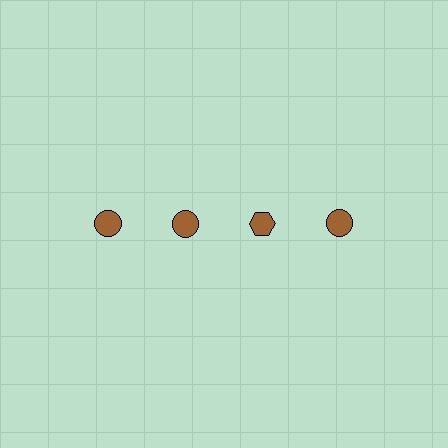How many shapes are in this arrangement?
There are 4 shapes arranged in a grid pattern.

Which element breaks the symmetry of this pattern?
The brown hexagon in the top row, center column breaks the symmetry. All other shapes are brown circles.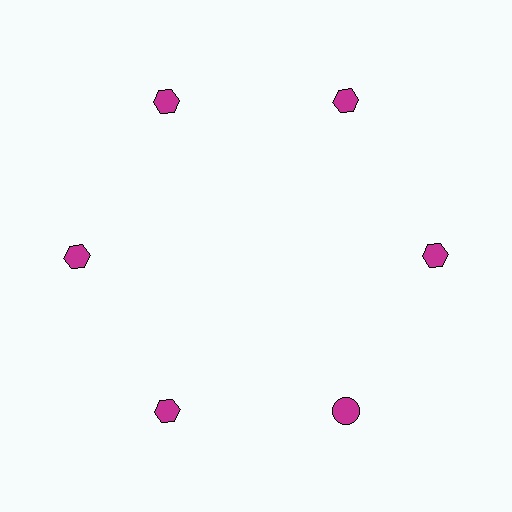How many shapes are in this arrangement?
There are 6 shapes arranged in a ring pattern.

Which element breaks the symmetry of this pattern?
The magenta circle at roughly the 5 o'clock position breaks the symmetry. All other shapes are magenta hexagons.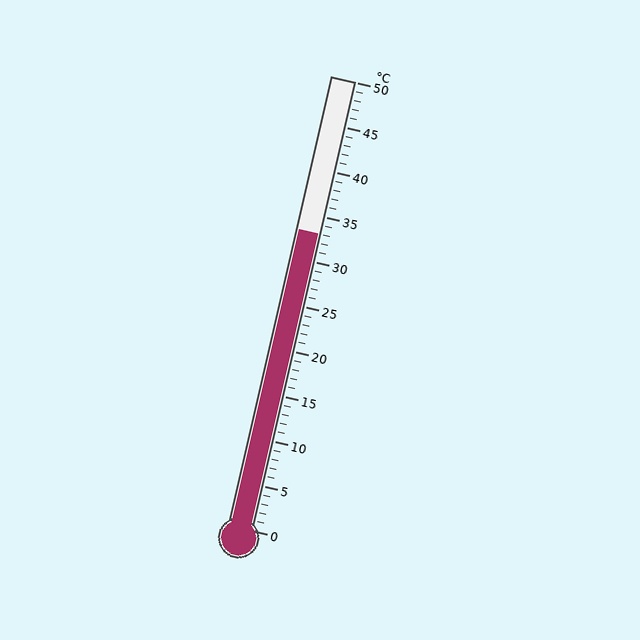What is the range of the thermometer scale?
The thermometer scale ranges from 0°C to 50°C.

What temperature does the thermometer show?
The thermometer shows approximately 33°C.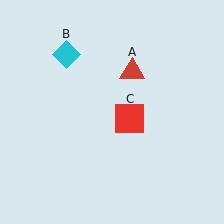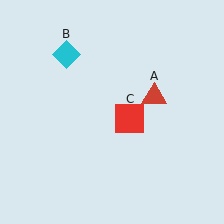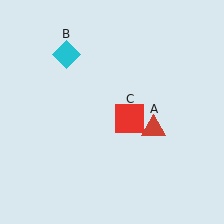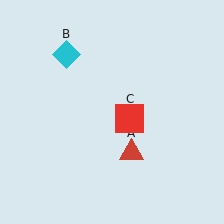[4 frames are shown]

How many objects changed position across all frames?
1 object changed position: red triangle (object A).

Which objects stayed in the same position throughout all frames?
Cyan diamond (object B) and red square (object C) remained stationary.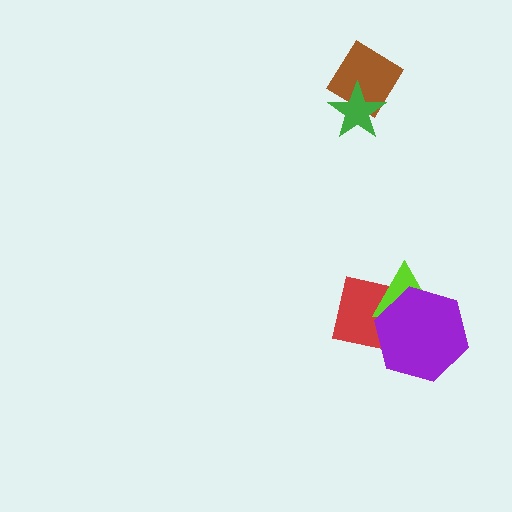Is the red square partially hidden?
Yes, it is partially covered by another shape.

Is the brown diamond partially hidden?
Yes, it is partially covered by another shape.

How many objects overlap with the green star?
1 object overlaps with the green star.